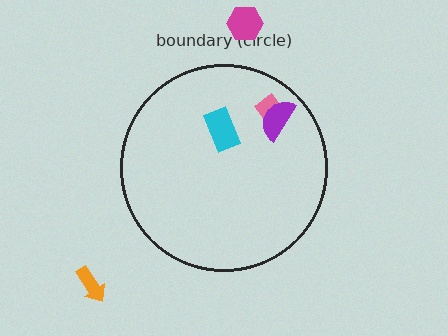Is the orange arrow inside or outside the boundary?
Outside.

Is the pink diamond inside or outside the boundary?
Inside.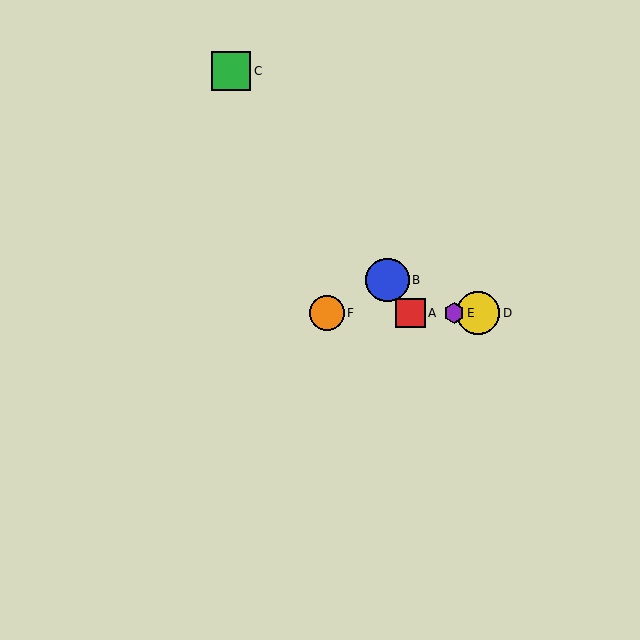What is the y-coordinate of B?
Object B is at y≈280.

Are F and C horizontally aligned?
No, F is at y≈313 and C is at y≈71.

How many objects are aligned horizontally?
4 objects (A, D, E, F) are aligned horizontally.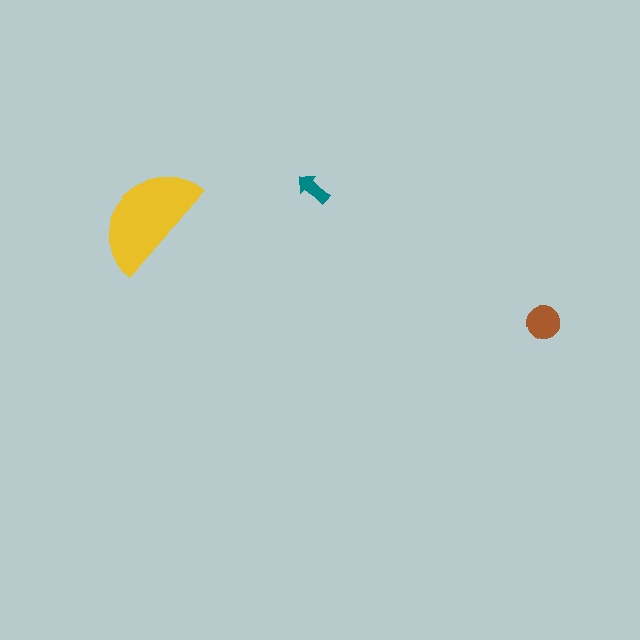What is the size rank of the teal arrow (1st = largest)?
3rd.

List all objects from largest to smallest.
The yellow semicircle, the brown circle, the teal arrow.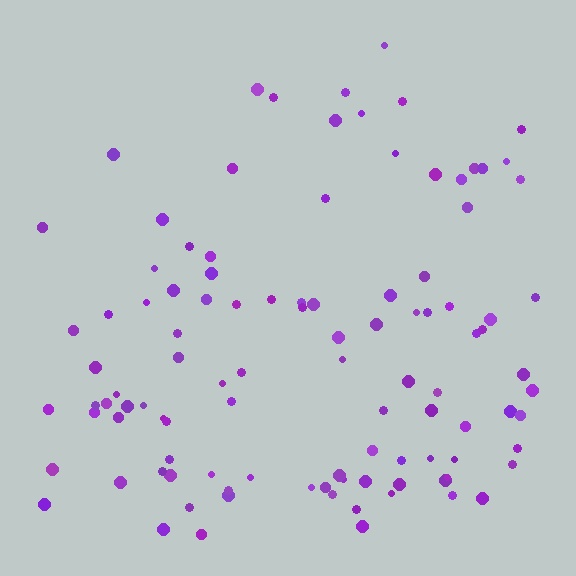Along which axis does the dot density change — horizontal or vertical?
Vertical.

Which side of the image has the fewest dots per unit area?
The top.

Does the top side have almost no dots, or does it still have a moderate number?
Still a moderate number, just noticeably fewer than the bottom.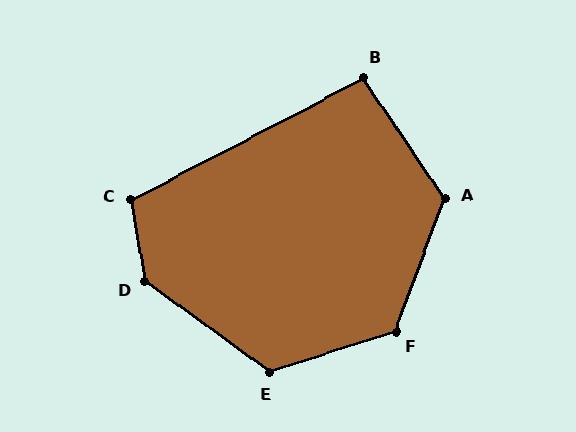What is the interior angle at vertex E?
Approximately 126 degrees (obtuse).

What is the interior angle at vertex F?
Approximately 128 degrees (obtuse).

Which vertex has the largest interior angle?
D, at approximately 135 degrees.